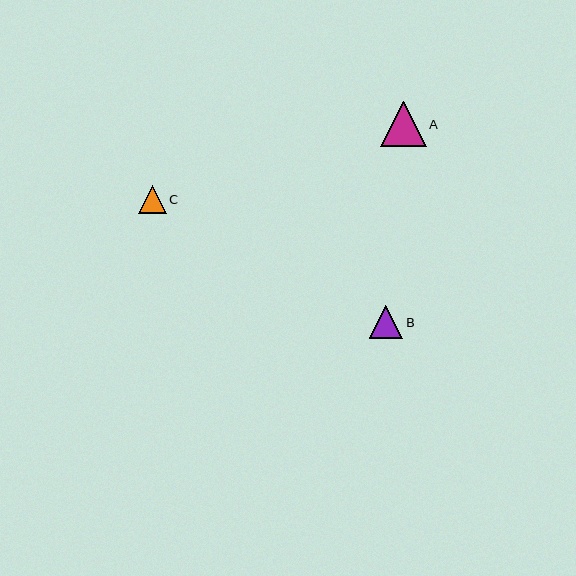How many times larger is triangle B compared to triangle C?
Triangle B is approximately 1.2 times the size of triangle C.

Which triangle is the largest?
Triangle A is the largest with a size of approximately 45 pixels.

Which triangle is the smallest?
Triangle C is the smallest with a size of approximately 28 pixels.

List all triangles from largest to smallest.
From largest to smallest: A, B, C.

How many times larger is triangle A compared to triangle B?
Triangle A is approximately 1.4 times the size of triangle B.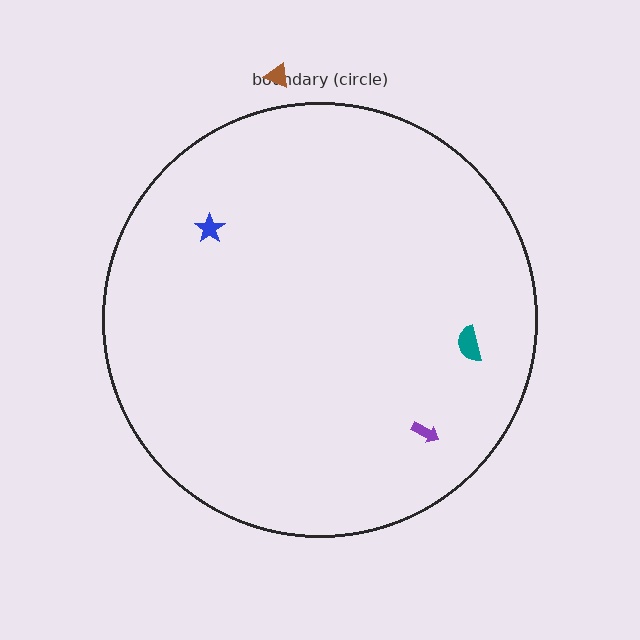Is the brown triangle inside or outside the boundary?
Outside.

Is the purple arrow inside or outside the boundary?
Inside.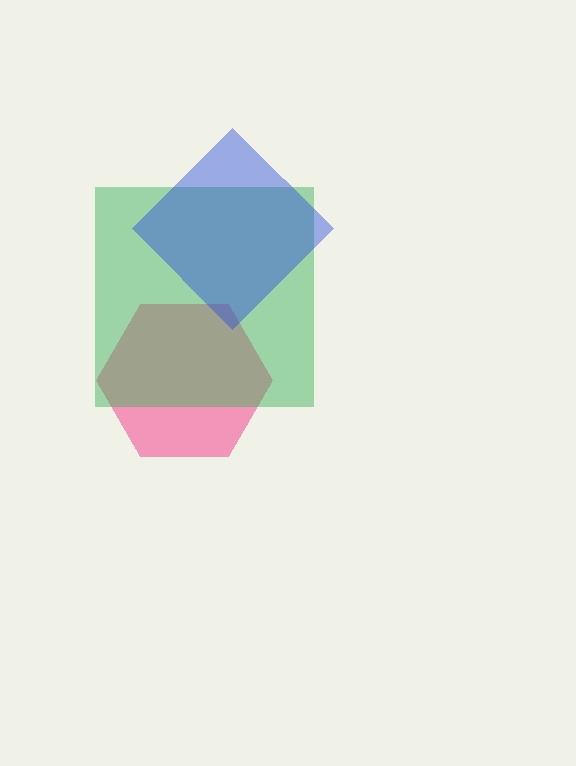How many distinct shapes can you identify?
There are 3 distinct shapes: a pink hexagon, a green square, a blue diamond.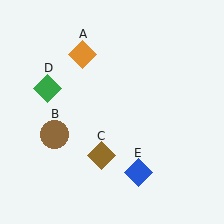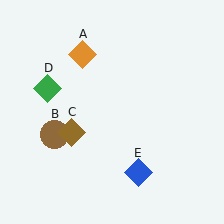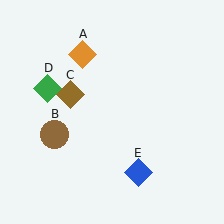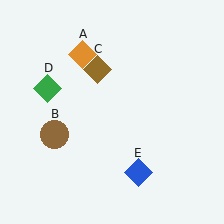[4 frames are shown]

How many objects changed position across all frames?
1 object changed position: brown diamond (object C).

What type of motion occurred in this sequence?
The brown diamond (object C) rotated clockwise around the center of the scene.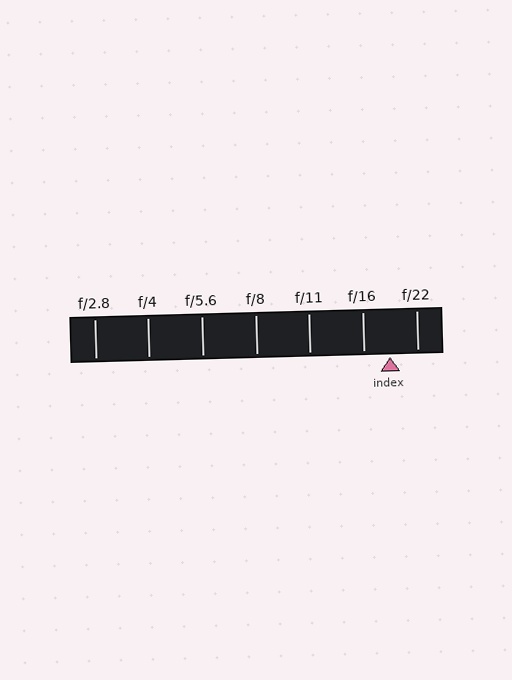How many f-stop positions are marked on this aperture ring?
There are 7 f-stop positions marked.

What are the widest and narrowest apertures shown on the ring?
The widest aperture shown is f/2.8 and the narrowest is f/22.